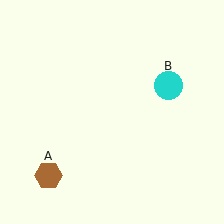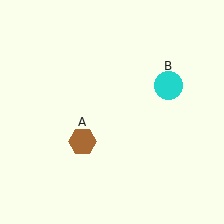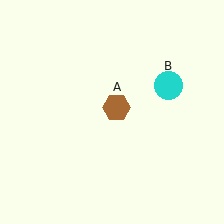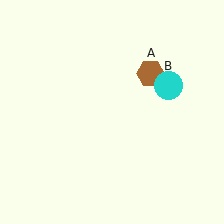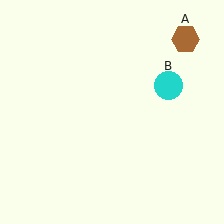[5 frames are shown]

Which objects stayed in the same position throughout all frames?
Cyan circle (object B) remained stationary.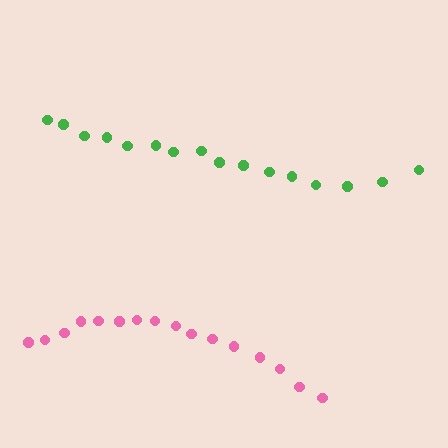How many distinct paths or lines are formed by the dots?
There are 2 distinct paths.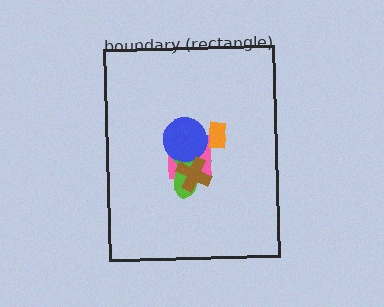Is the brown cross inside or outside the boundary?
Inside.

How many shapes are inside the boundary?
7 inside, 0 outside.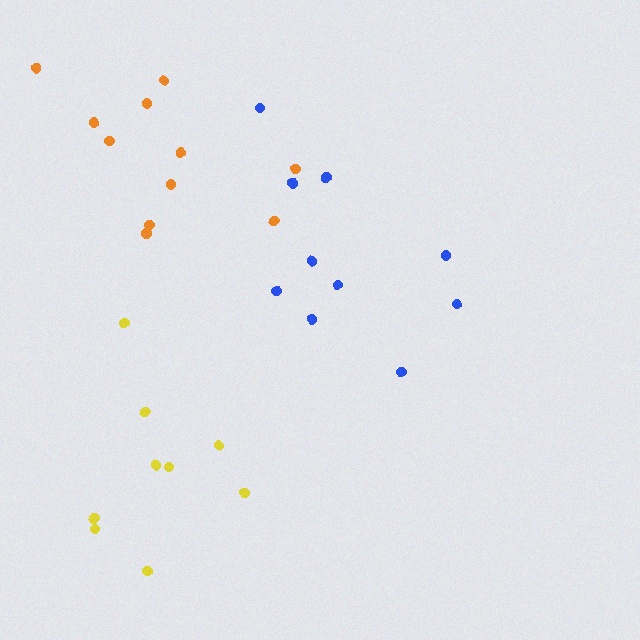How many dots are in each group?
Group 1: 10 dots, Group 2: 9 dots, Group 3: 11 dots (30 total).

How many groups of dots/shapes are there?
There are 3 groups.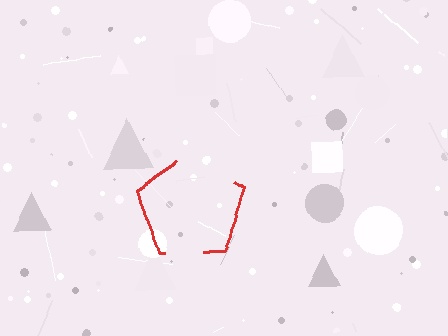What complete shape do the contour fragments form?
The contour fragments form a pentagon.